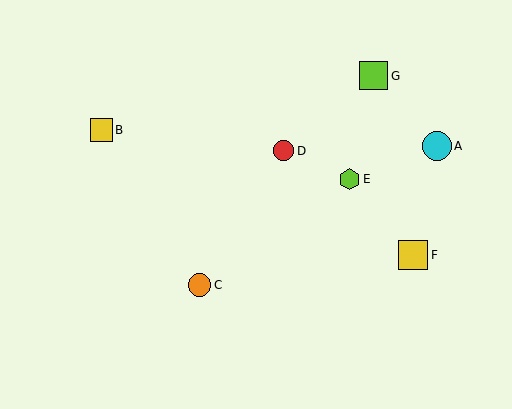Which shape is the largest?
The yellow square (labeled F) is the largest.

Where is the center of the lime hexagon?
The center of the lime hexagon is at (350, 179).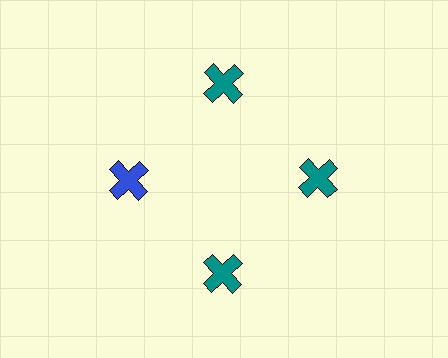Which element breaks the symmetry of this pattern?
The blue cross at roughly the 9 o'clock position breaks the symmetry. All other shapes are teal crosses.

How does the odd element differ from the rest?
It has a different color: blue instead of teal.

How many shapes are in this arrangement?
There are 4 shapes arranged in a ring pattern.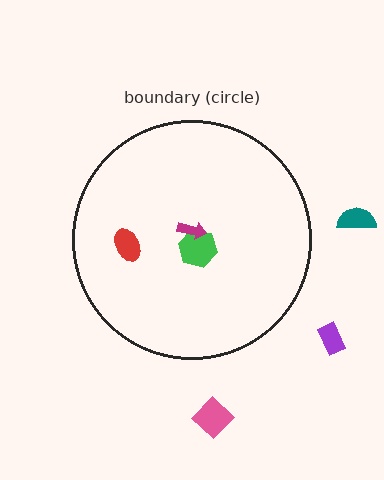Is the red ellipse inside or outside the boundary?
Inside.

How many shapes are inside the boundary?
3 inside, 3 outside.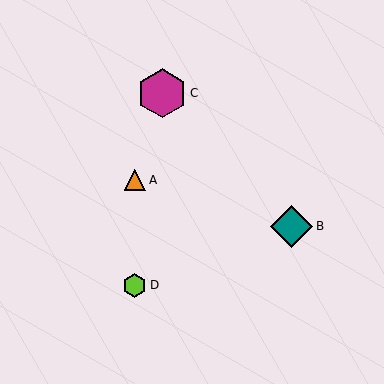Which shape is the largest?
The magenta hexagon (labeled C) is the largest.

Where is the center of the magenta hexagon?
The center of the magenta hexagon is at (162, 93).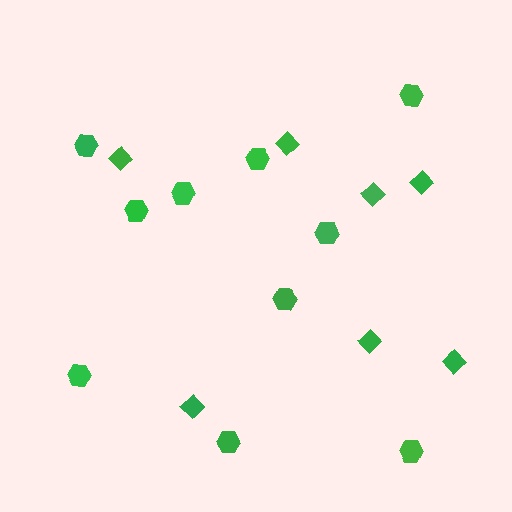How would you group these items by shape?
There are 2 groups: one group of diamonds (7) and one group of hexagons (10).